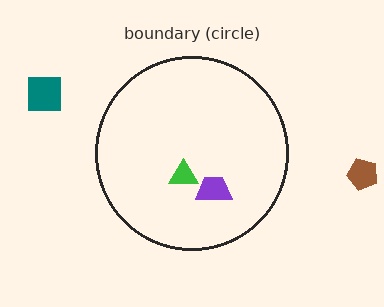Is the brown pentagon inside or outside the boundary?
Outside.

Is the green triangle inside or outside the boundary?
Inside.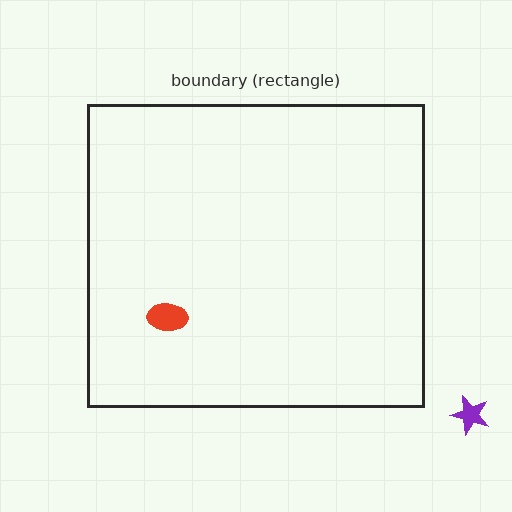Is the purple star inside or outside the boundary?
Outside.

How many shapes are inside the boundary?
1 inside, 1 outside.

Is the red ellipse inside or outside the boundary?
Inside.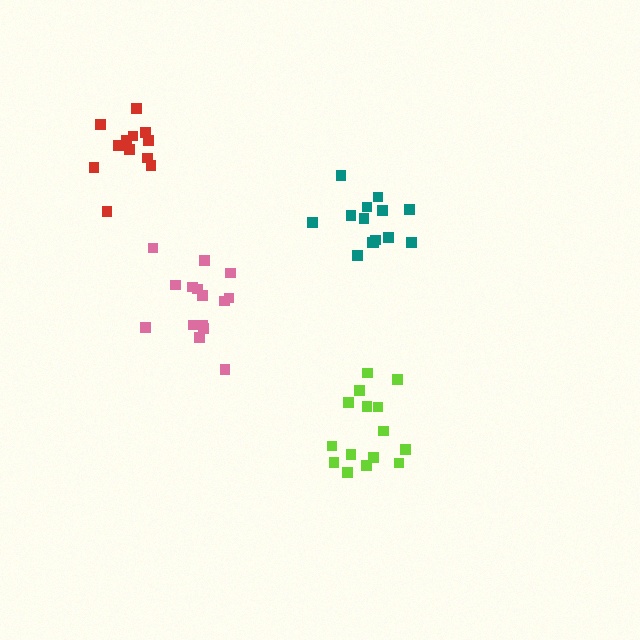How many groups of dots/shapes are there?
There are 4 groups.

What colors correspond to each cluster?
The clusters are colored: teal, pink, red, lime.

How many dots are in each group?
Group 1: 14 dots, Group 2: 15 dots, Group 3: 12 dots, Group 4: 15 dots (56 total).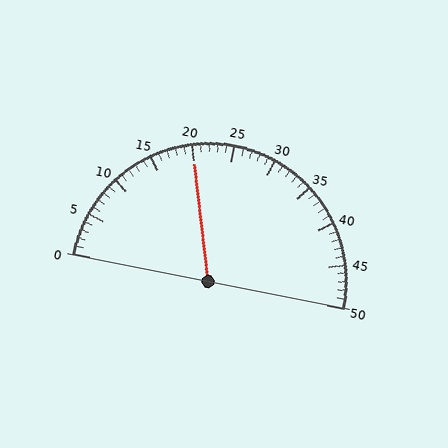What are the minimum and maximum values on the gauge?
The gauge ranges from 0 to 50.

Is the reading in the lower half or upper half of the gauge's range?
The reading is in the lower half of the range (0 to 50).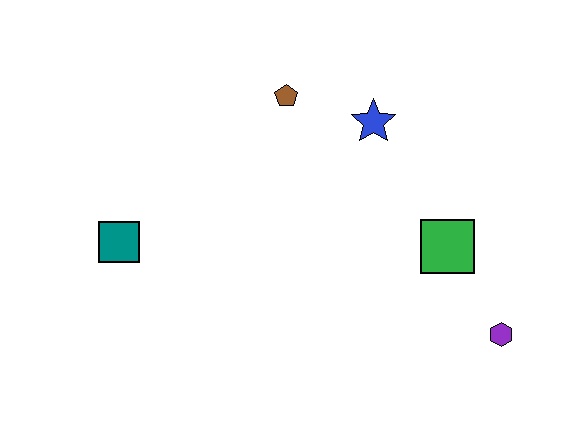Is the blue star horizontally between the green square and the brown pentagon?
Yes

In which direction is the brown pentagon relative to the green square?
The brown pentagon is to the left of the green square.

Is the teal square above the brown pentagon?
No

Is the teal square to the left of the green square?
Yes